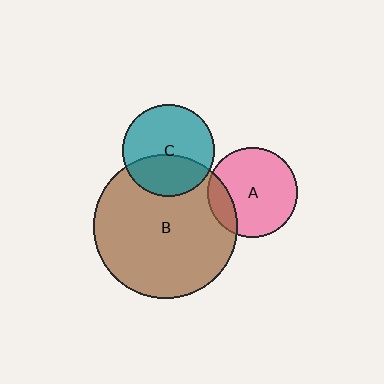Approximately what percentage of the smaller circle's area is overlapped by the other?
Approximately 40%.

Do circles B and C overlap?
Yes.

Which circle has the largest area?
Circle B (brown).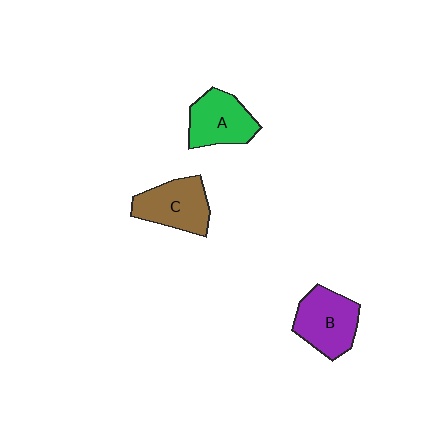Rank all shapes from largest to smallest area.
From largest to smallest: B (purple), C (brown), A (green).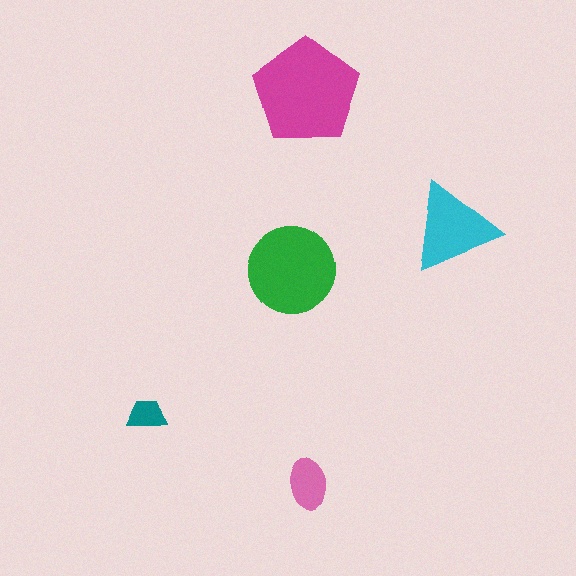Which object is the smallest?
The teal trapezoid.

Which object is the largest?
The magenta pentagon.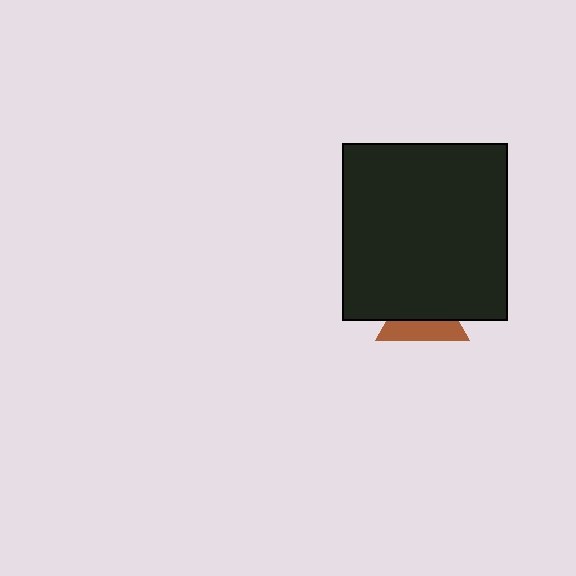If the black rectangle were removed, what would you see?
You would see the complete brown triangle.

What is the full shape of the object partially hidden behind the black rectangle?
The partially hidden object is a brown triangle.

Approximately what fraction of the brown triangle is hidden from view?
Roughly 58% of the brown triangle is hidden behind the black rectangle.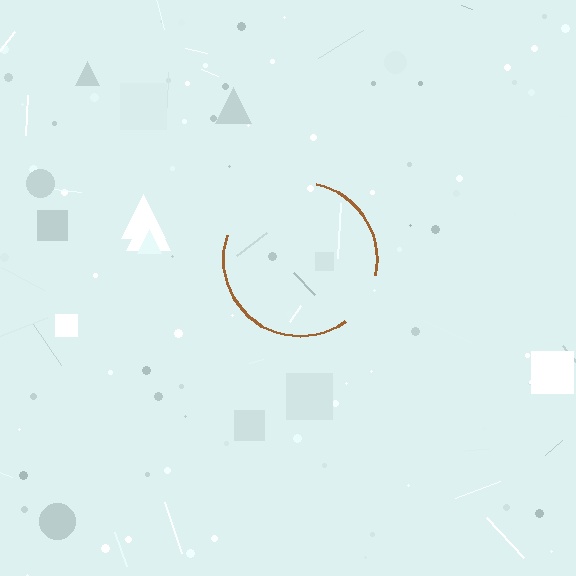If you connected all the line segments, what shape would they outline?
They would outline a circle.